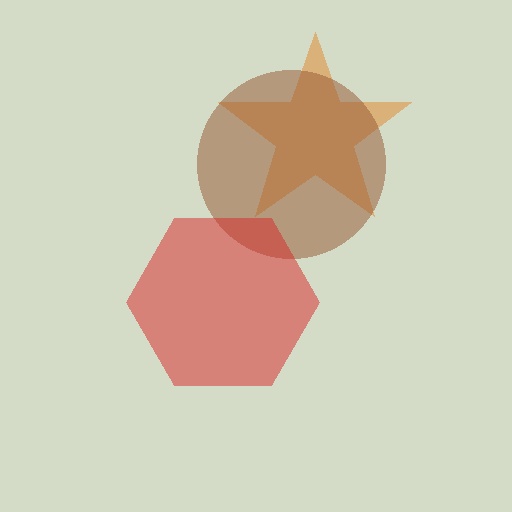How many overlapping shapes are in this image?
There are 3 overlapping shapes in the image.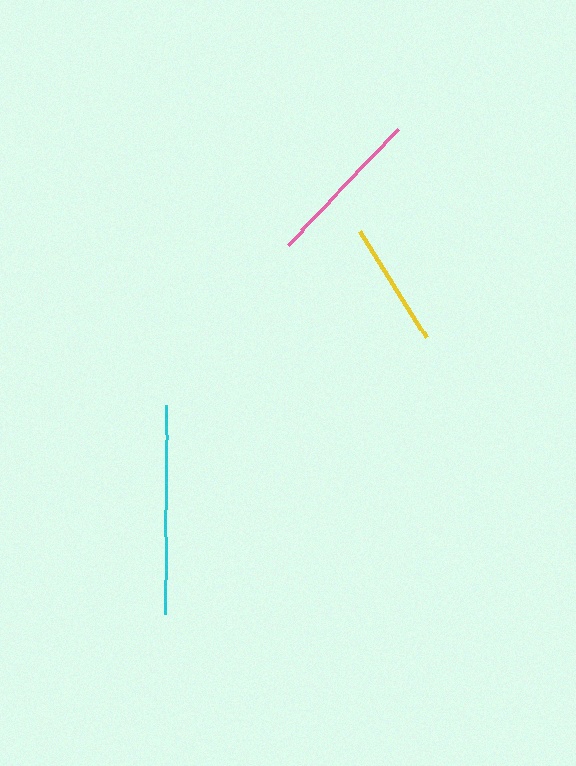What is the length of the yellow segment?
The yellow segment is approximately 124 pixels long.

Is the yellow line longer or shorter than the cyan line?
The cyan line is longer than the yellow line.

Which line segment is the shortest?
The yellow line is the shortest at approximately 124 pixels.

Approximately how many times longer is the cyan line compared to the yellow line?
The cyan line is approximately 1.7 times the length of the yellow line.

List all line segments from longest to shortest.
From longest to shortest: cyan, pink, yellow.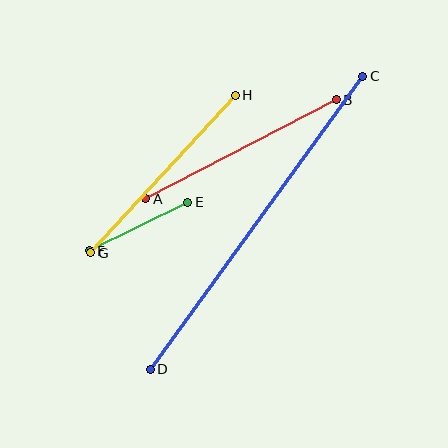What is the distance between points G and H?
The distance is approximately 214 pixels.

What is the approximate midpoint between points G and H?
The midpoint is at approximately (163, 174) pixels.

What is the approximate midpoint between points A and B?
The midpoint is at approximately (241, 149) pixels.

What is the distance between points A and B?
The distance is approximately 215 pixels.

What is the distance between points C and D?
The distance is approximately 362 pixels.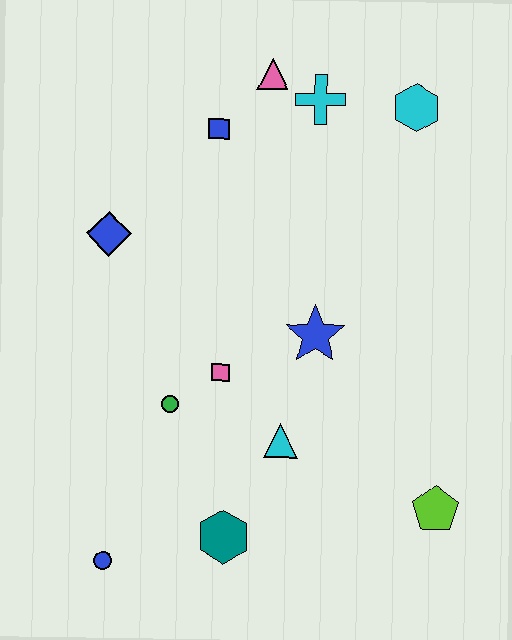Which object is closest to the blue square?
The pink triangle is closest to the blue square.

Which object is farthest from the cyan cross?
The blue circle is farthest from the cyan cross.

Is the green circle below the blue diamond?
Yes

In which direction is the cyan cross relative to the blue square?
The cyan cross is to the right of the blue square.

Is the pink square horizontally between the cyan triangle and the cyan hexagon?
No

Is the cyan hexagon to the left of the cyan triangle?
No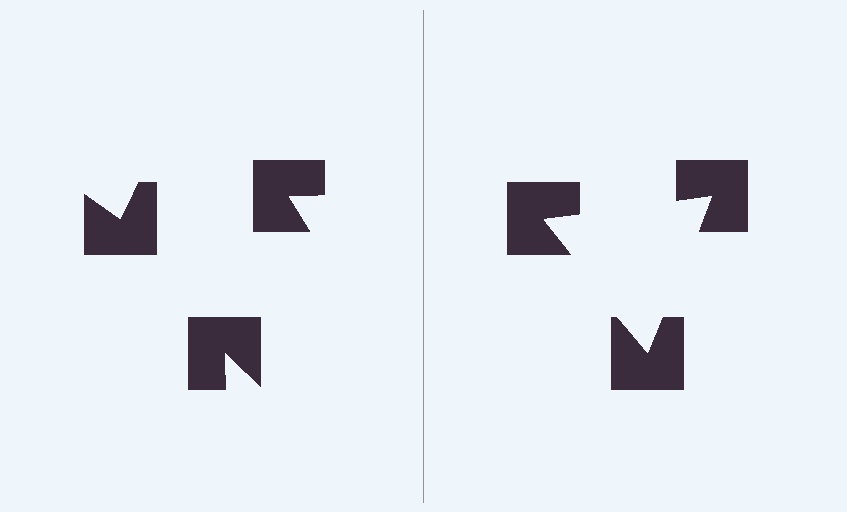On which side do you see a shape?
An illusory triangle appears on the right side. On the left side the wedge cuts are rotated, so no coherent shape forms.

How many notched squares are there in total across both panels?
6 — 3 on each side.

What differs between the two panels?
The notched squares are positioned identically on both sides; only the wedge orientations differ. On the right they align to a triangle; on the left they are misaligned.